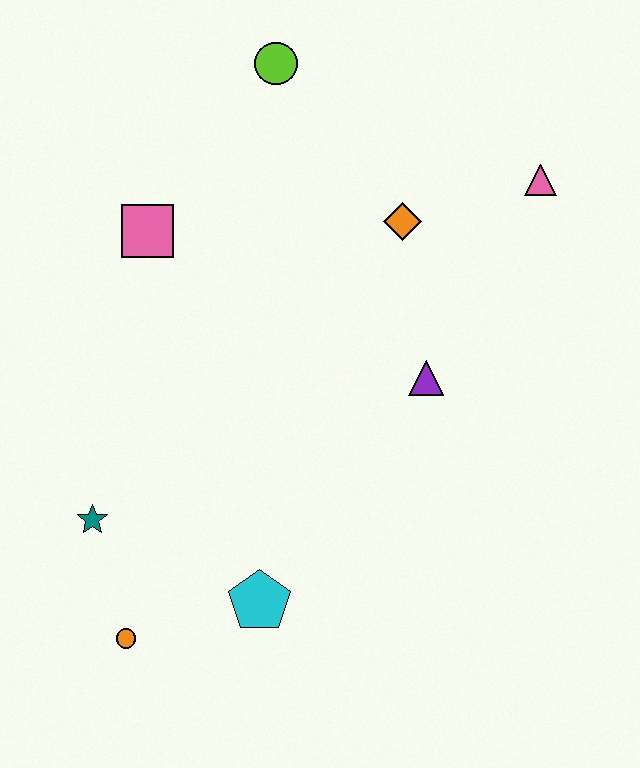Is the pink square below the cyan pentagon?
No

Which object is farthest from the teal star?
The pink triangle is farthest from the teal star.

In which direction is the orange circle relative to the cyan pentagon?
The orange circle is to the left of the cyan pentagon.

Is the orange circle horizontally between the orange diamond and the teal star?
Yes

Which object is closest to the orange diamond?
The pink triangle is closest to the orange diamond.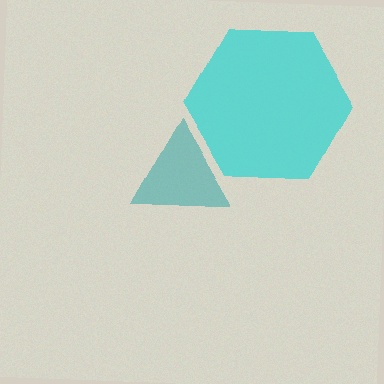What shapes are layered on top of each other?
The layered shapes are: a cyan hexagon, a teal triangle.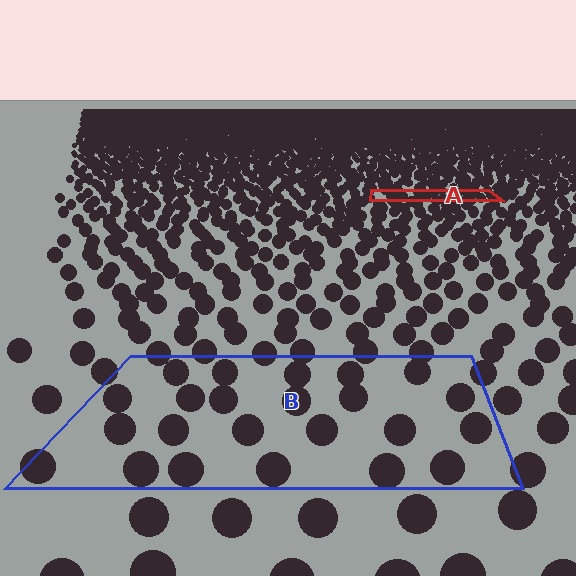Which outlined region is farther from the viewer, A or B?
Region A is farther from the viewer — the texture elements inside it appear smaller and more densely packed.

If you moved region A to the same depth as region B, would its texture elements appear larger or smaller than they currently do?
They would appear larger. At a closer depth, the same texture elements are projected at a bigger on-screen size.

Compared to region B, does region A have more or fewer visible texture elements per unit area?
Region A has more texture elements per unit area — they are packed more densely because it is farther away.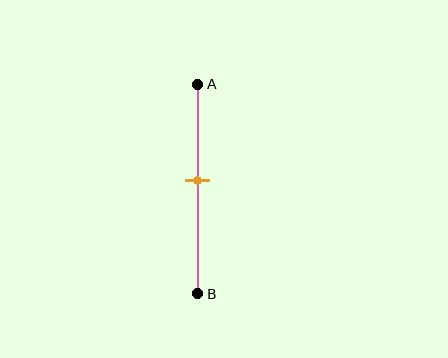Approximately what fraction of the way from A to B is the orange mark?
The orange mark is approximately 45% of the way from A to B.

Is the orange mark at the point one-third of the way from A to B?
No, the mark is at about 45% from A, not at the 33% one-third point.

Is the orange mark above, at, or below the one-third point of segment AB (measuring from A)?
The orange mark is below the one-third point of segment AB.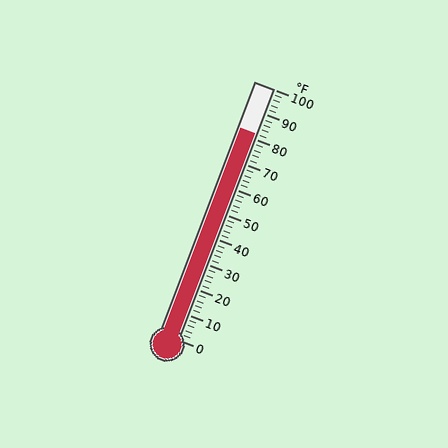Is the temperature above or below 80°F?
The temperature is above 80°F.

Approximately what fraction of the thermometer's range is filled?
The thermometer is filled to approximately 80% of its range.